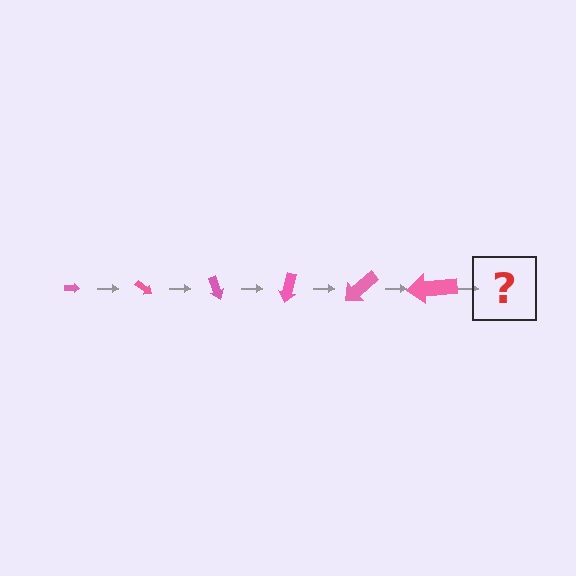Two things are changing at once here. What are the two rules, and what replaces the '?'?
The two rules are that the arrow grows larger each step and it rotates 35 degrees each step. The '?' should be an arrow, larger than the previous one and rotated 210 degrees from the start.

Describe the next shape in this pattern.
It should be an arrow, larger than the previous one and rotated 210 degrees from the start.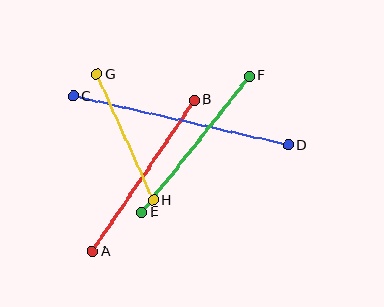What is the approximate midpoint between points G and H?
The midpoint is at approximately (125, 137) pixels.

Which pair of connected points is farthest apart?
Points C and D are farthest apart.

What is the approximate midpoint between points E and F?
The midpoint is at approximately (196, 144) pixels.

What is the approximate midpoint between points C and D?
The midpoint is at approximately (181, 121) pixels.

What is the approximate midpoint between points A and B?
The midpoint is at approximately (143, 176) pixels.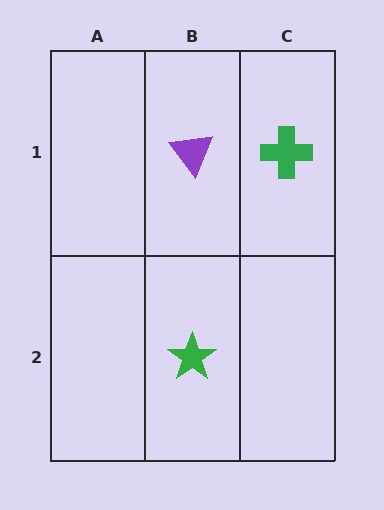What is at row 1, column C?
A green cross.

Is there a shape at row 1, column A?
No, that cell is empty.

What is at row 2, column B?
A green star.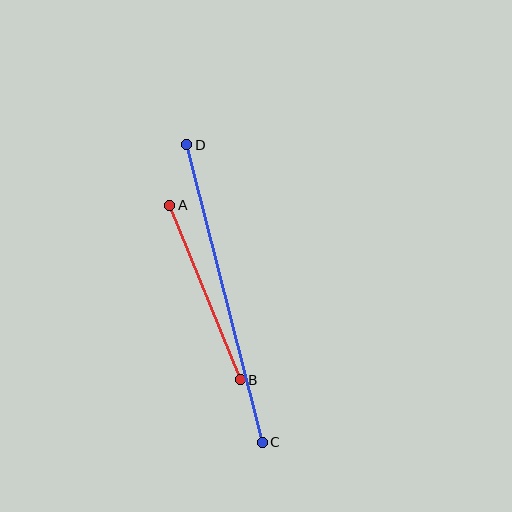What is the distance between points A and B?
The distance is approximately 188 pixels.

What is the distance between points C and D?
The distance is approximately 307 pixels.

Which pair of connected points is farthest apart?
Points C and D are farthest apart.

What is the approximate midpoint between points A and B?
The midpoint is at approximately (205, 293) pixels.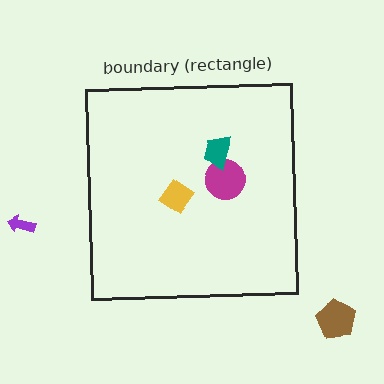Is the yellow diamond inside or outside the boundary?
Inside.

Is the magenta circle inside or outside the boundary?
Inside.